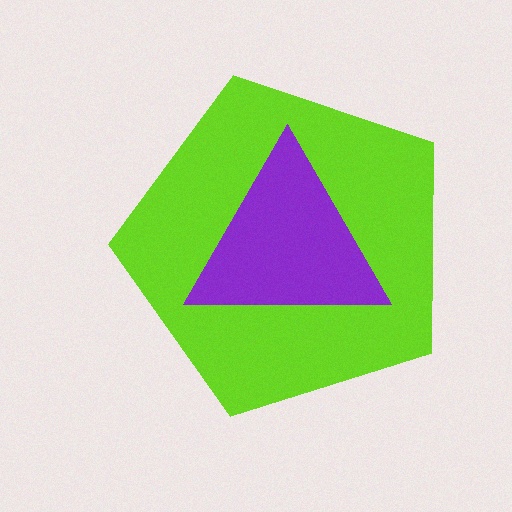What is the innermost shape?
The purple triangle.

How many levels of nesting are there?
2.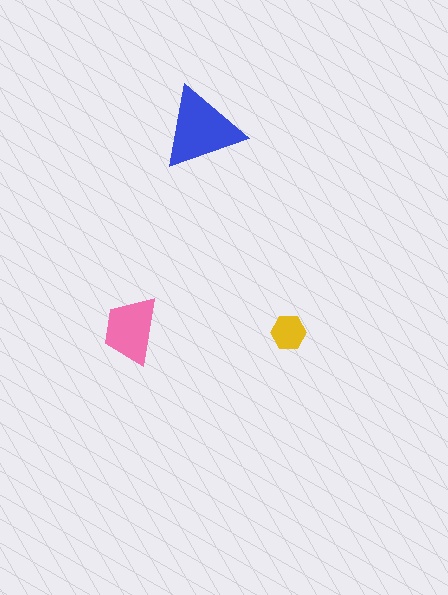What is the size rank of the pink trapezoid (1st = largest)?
2nd.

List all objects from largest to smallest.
The blue triangle, the pink trapezoid, the yellow hexagon.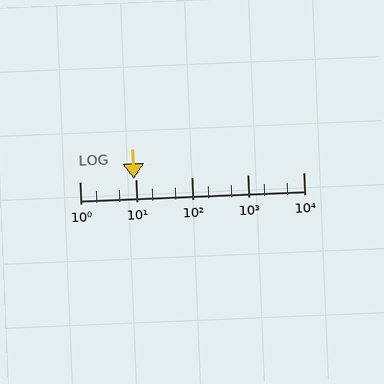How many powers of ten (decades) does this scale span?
The scale spans 4 decades, from 1 to 10000.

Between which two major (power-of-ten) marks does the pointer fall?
The pointer is between 1 and 10.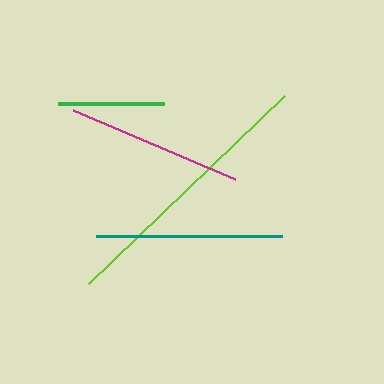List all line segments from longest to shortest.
From longest to shortest: lime, teal, magenta, green.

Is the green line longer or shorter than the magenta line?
The magenta line is longer than the green line.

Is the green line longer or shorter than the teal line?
The teal line is longer than the green line.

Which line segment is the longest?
The lime line is the longest at approximately 272 pixels.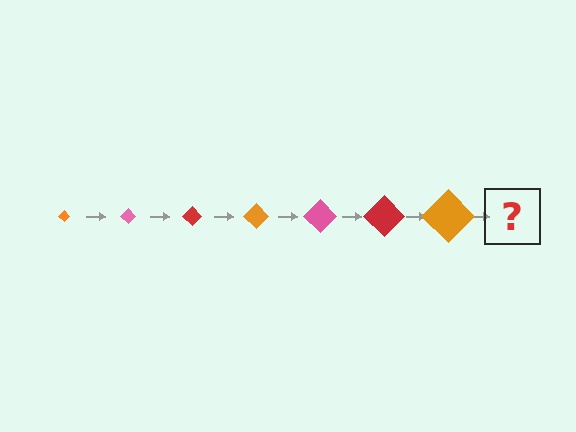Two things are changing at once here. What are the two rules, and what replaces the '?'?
The two rules are that the diamond grows larger each step and the color cycles through orange, pink, and red. The '?' should be a pink diamond, larger than the previous one.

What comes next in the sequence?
The next element should be a pink diamond, larger than the previous one.